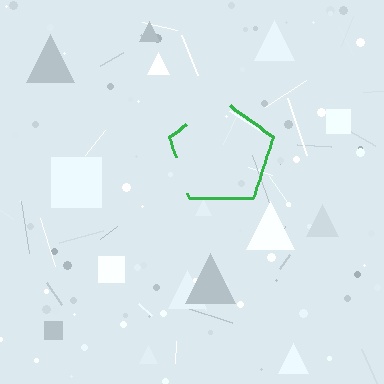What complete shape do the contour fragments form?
The contour fragments form a pentagon.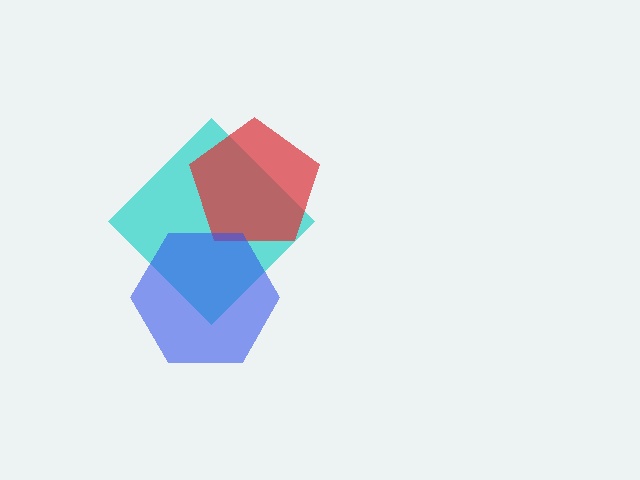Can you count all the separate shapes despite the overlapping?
Yes, there are 3 separate shapes.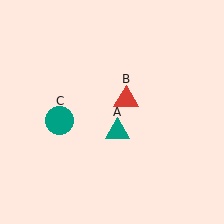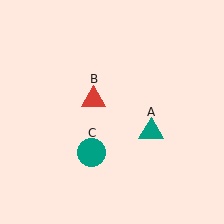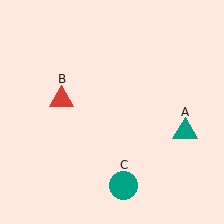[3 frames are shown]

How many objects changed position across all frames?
3 objects changed position: teal triangle (object A), red triangle (object B), teal circle (object C).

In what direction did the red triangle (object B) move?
The red triangle (object B) moved left.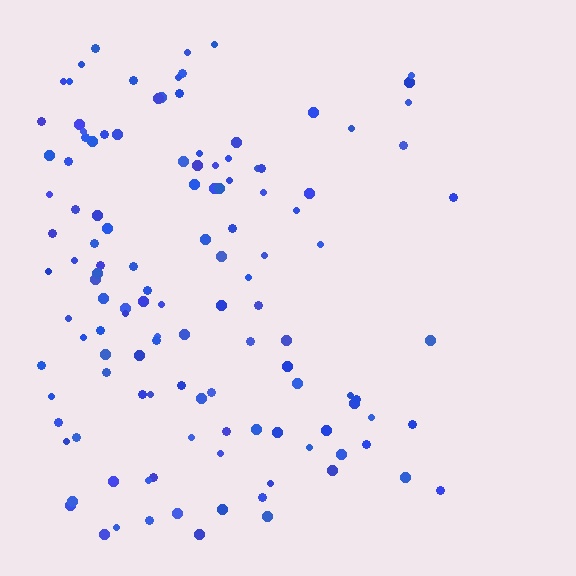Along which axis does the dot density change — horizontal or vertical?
Horizontal.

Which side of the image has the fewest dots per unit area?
The right.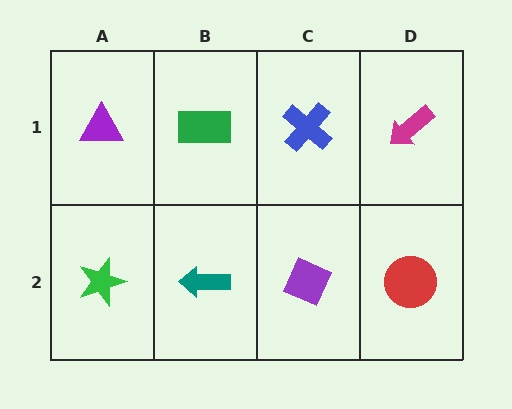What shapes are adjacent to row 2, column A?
A purple triangle (row 1, column A), a teal arrow (row 2, column B).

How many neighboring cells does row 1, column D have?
2.